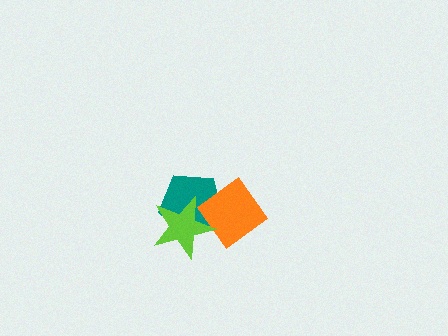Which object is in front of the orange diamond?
The lime star is in front of the orange diamond.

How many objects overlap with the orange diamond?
2 objects overlap with the orange diamond.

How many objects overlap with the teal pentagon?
2 objects overlap with the teal pentagon.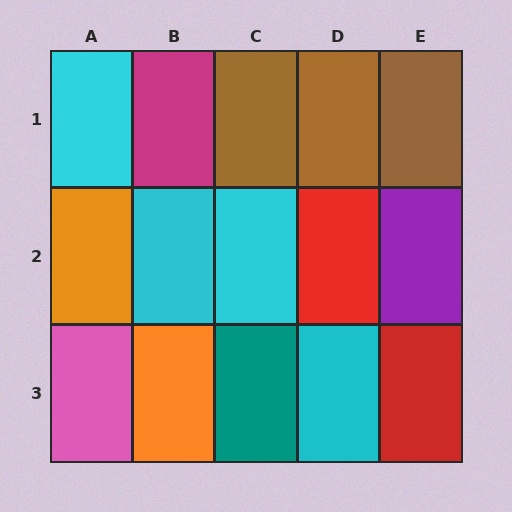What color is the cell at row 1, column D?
Brown.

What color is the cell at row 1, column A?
Cyan.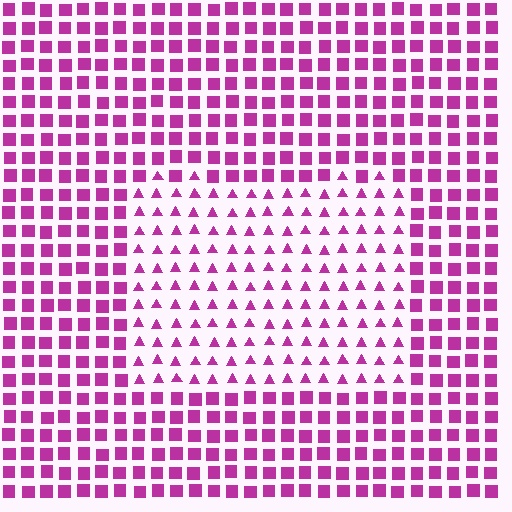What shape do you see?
I see a rectangle.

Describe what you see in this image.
The image is filled with small magenta elements arranged in a uniform grid. A rectangle-shaped region contains triangles, while the surrounding area contains squares. The boundary is defined purely by the change in element shape.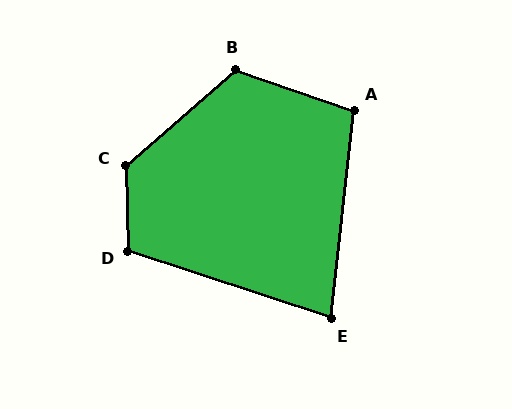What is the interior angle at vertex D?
Approximately 110 degrees (obtuse).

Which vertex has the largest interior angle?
C, at approximately 129 degrees.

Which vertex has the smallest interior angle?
E, at approximately 78 degrees.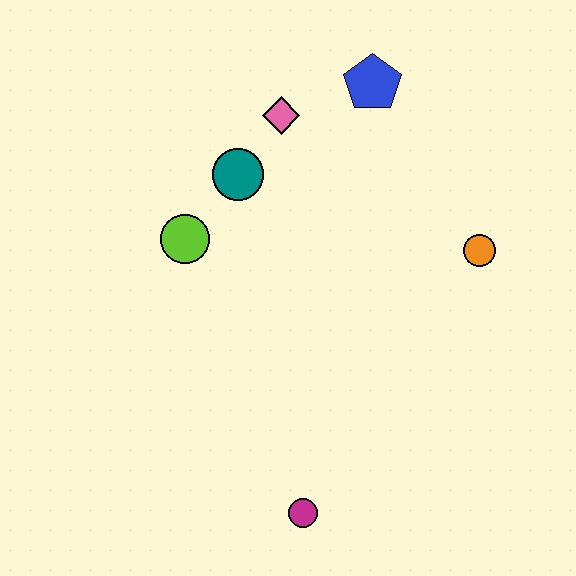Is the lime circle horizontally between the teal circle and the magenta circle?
No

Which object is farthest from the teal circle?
The magenta circle is farthest from the teal circle.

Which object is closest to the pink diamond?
The teal circle is closest to the pink diamond.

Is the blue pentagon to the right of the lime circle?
Yes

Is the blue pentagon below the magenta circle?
No